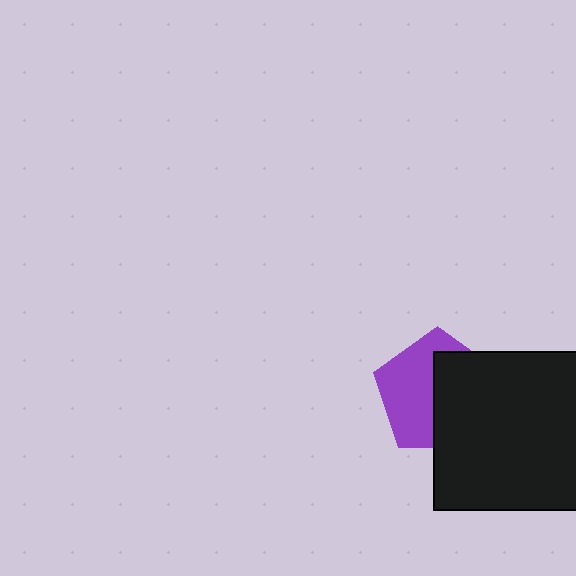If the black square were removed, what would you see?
You would see the complete purple pentagon.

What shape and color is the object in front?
The object in front is a black square.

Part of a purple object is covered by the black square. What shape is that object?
It is a pentagon.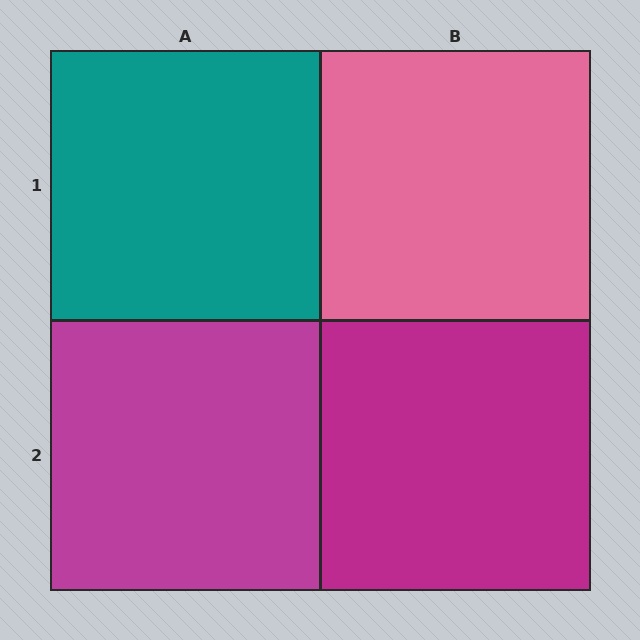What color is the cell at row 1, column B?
Pink.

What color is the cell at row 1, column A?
Teal.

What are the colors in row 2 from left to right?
Magenta, magenta.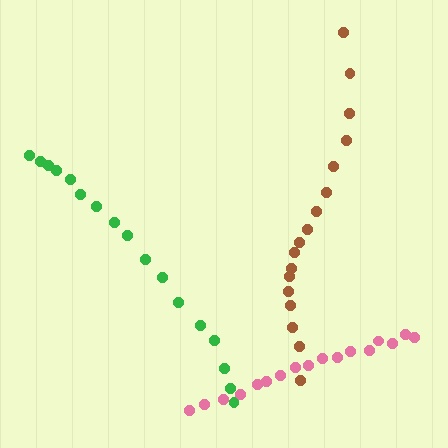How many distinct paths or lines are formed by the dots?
There are 3 distinct paths.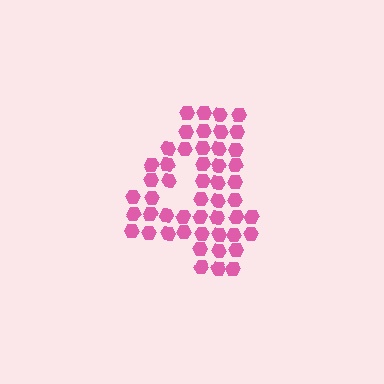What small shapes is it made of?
It is made of small hexagons.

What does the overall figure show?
The overall figure shows the digit 4.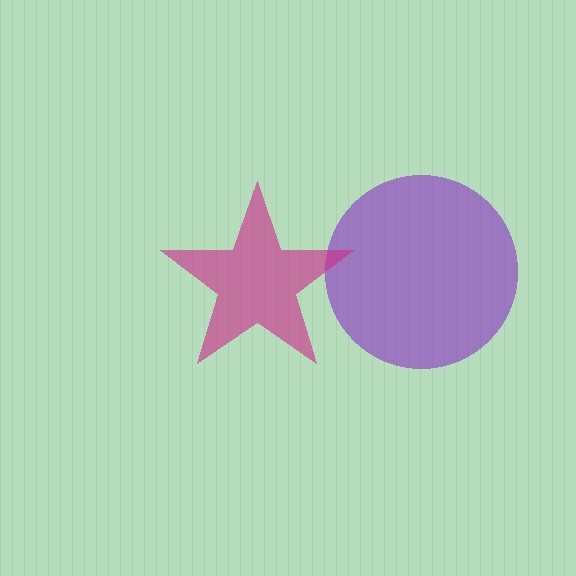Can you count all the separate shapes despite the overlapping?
Yes, there are 2 separate shapes.